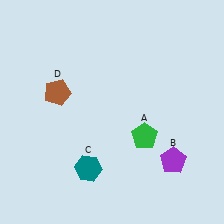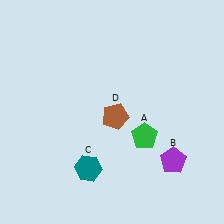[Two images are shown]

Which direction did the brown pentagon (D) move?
The brown pentagon (D) moved right.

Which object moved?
The brown pentagon (D) moved right.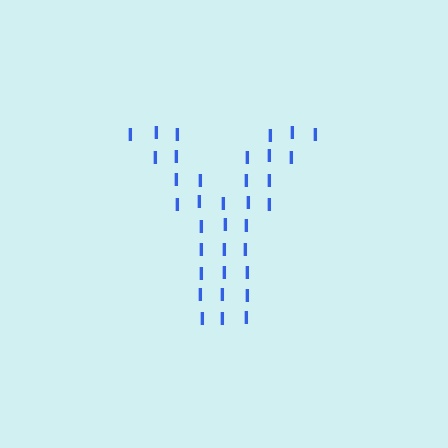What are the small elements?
The small elements are letter I's.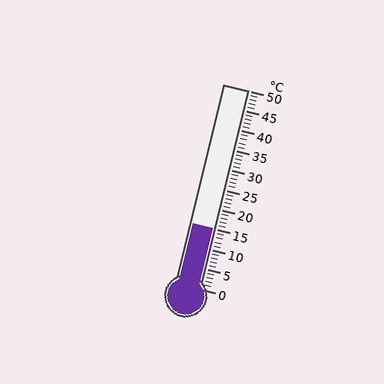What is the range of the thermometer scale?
The thermometer scale ranges from 0°C to 50°C.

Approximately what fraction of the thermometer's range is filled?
The thermometer is filled to approximately 30% of its range.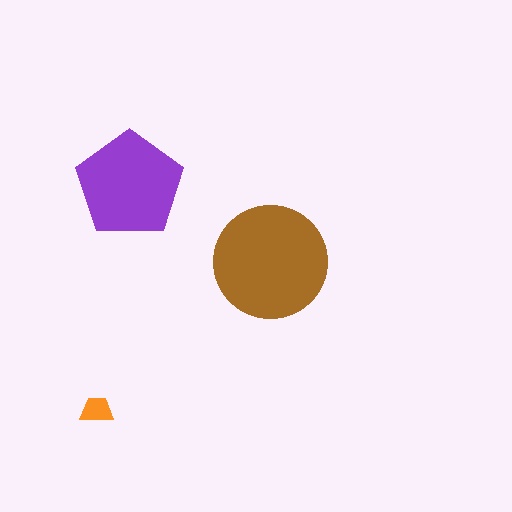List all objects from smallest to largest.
The orange trapezoid, the purple pentagon, the brown circle.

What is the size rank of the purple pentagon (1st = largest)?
2nd.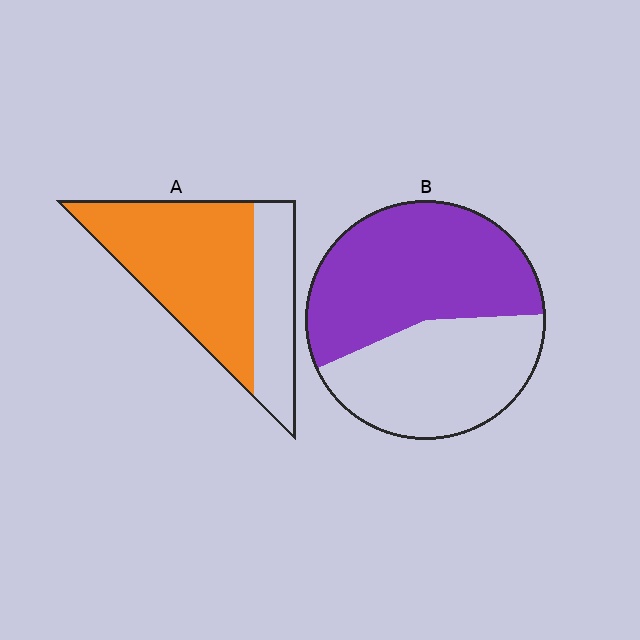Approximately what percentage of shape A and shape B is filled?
A is approximately 70% and B is approximately 55%.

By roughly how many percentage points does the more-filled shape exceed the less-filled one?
By roughly 10 percentage points (A over B).